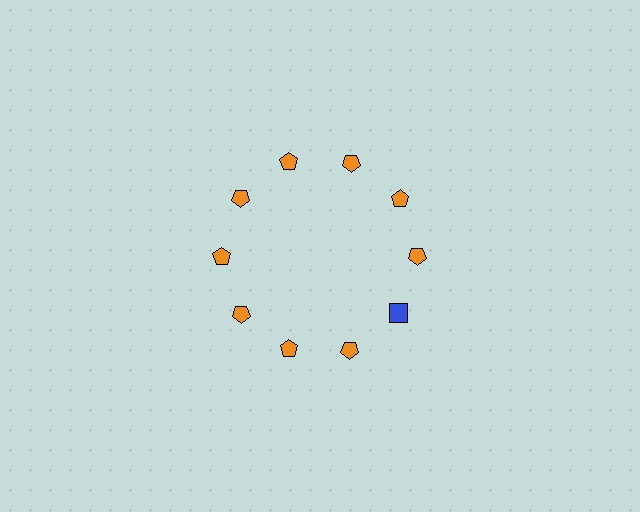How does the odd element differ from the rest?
It differs in both color (blue instead of orange) and shape (square instead of pentagon).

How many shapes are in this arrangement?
There are 10 shapes arranged in a ring pattern.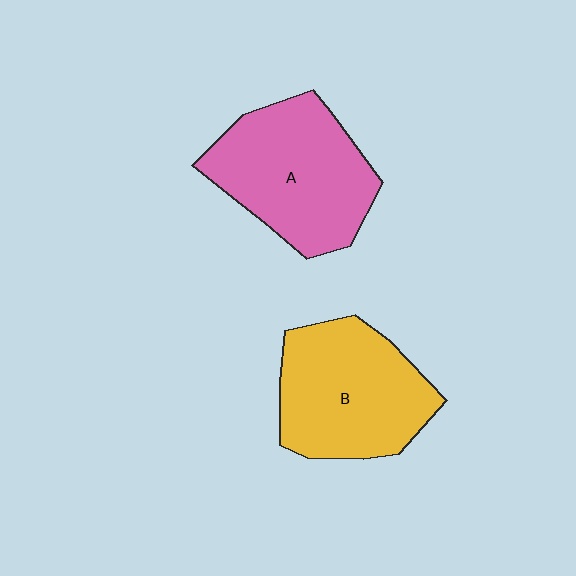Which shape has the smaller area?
Shape B (yellow).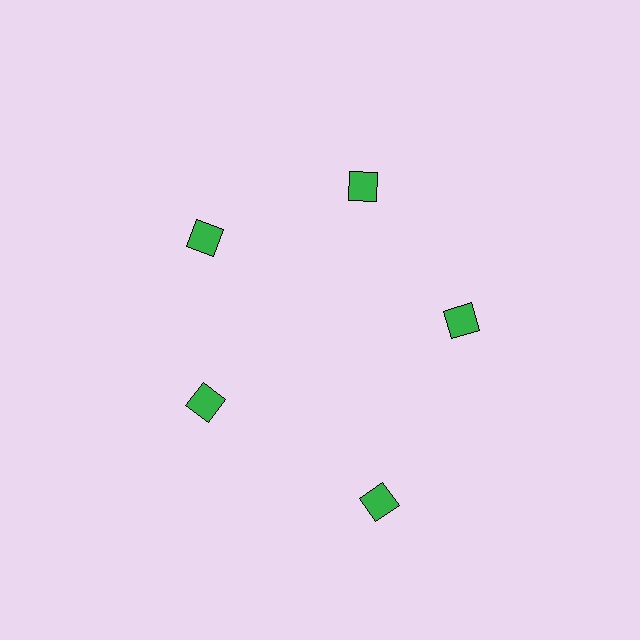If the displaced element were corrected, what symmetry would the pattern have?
It would have 5-fold rotational symmetry — the pattern would map onto itself every 72 degrees.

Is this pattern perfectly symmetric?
No. The 5 green diamonds are arranged in a ring, but one element near the 5 o'clock position is pushed outward from the center, breaking the 5-fold rotational symmetry.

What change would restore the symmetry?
The symmetry would be restored by moving it inward, back onto the ring so that all 5 diamonds sit at equal angles and equal distance from the center.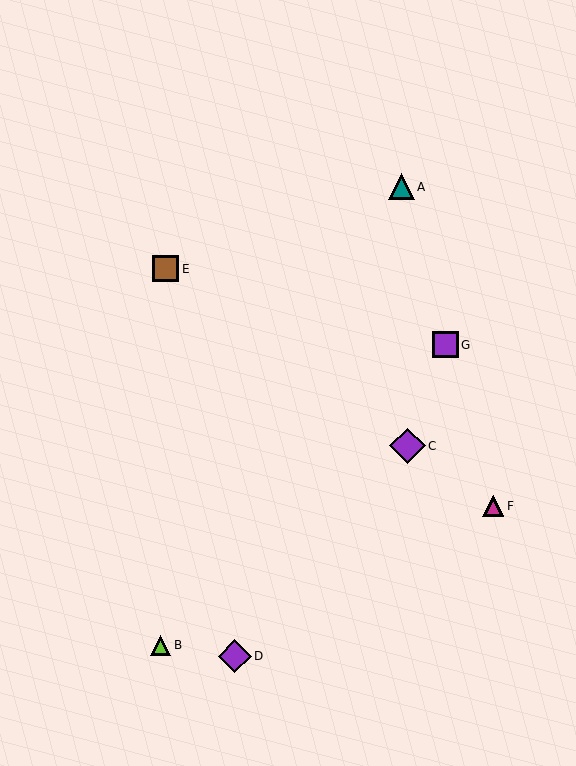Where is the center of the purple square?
The center of the purple square is at (445, 345).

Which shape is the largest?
The purple diamond (labeled C) is the largest.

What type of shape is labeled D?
Shape D is a purple diamond.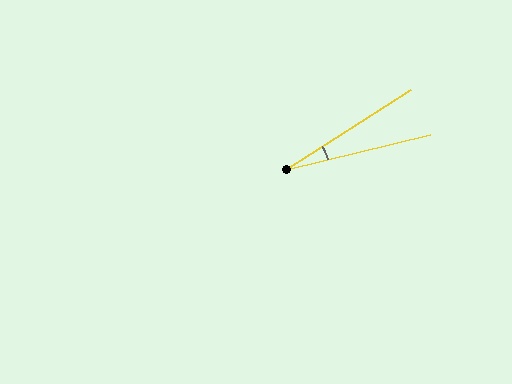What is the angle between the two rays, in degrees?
Approximately 19 degrees.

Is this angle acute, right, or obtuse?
It is acute.